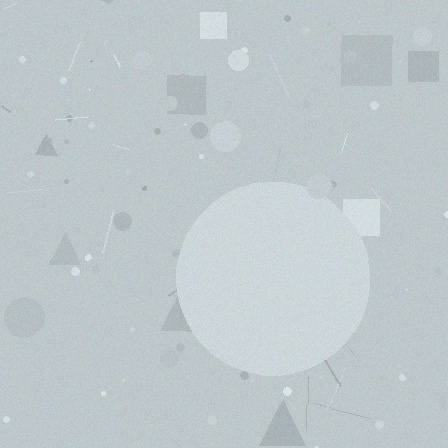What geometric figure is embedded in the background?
A circle is embedded in the background.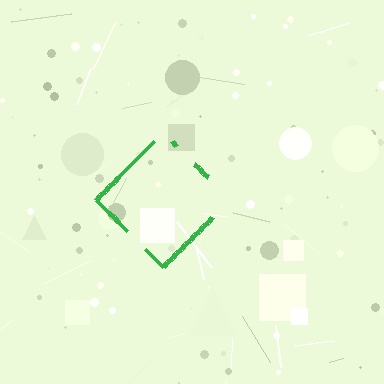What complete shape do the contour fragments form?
The contour fragments form a diamond.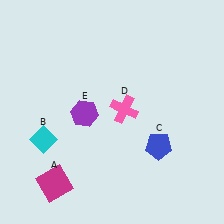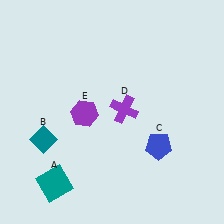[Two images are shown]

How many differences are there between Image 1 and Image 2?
There are 3 differences between the two images.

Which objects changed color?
A changed from magenta to teal. B changed from cyan to teal. D changed from pink to purple.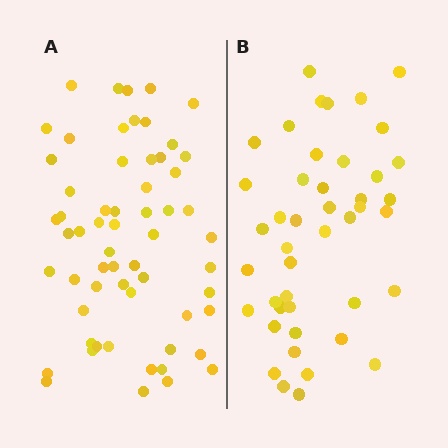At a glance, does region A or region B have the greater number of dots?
Region A (the left region) has more dots.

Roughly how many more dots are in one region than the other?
Region A has approximately 15 more dots than region B.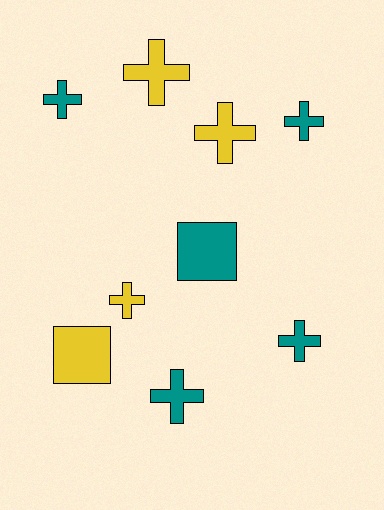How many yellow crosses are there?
There are 3 yellow crosses.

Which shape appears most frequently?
Cross, with 7 objects.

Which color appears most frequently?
Teal, with 5 objects.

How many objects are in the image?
There are 9 objects.